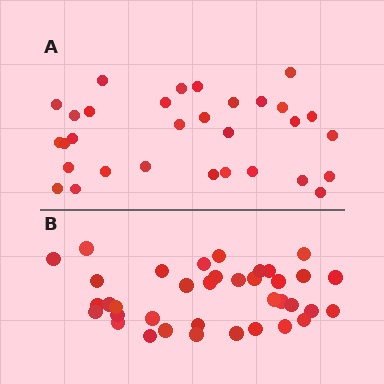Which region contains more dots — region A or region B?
Region B (the bottom region) has more dots.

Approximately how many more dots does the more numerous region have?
Region B has about 6 more dots than region A.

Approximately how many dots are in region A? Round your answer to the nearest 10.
About 30 dots. (The exact count is 31, which rounds to 30.)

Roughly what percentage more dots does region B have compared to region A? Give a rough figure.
About 20% more.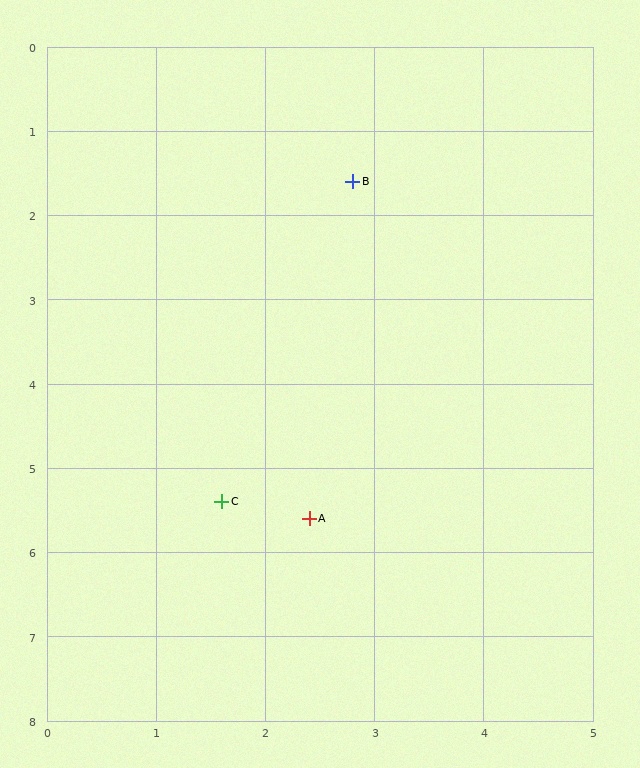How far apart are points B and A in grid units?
Points B and A are about 4.0 grid units apart.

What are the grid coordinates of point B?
Point B is at approximately (2.8, 1.6).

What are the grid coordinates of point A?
Point A is at approximately (2.4, 5.6).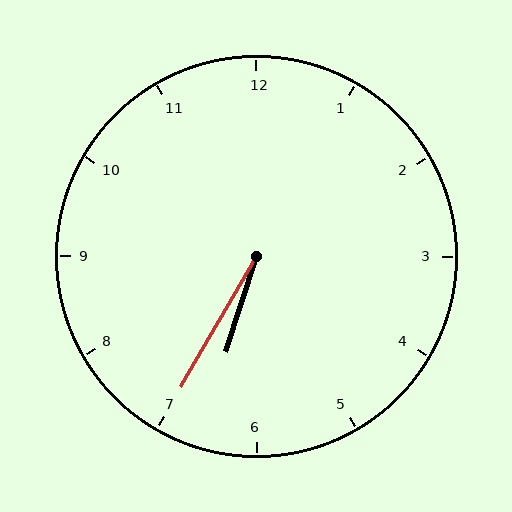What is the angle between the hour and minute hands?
Approximately 12 degrees.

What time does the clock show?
6:35.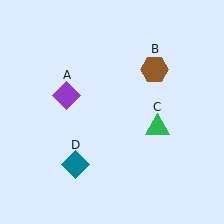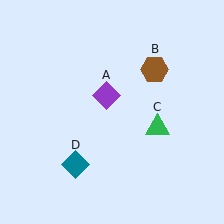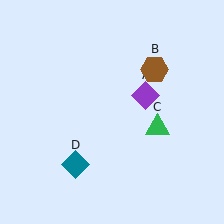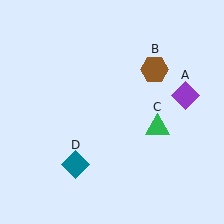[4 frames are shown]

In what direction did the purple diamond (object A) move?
The purple diamond (object A) moved right.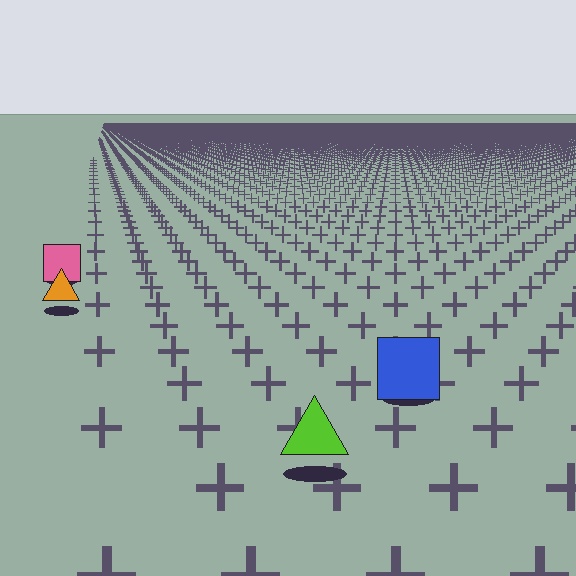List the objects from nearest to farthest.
From nearest to farthest: the lime triangle, the blue square, the orange triangle, the pink square.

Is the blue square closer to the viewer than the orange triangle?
Yes. The blue square is closer — you can tell from the texture gradient: the ground texture is coarser near it.